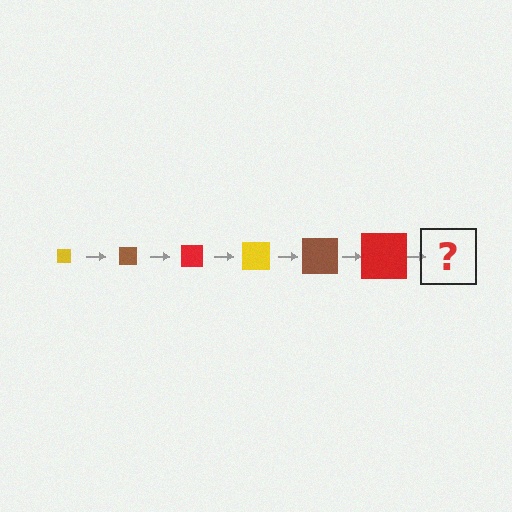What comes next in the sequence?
The next element should be a yellow square, larger than the previous one.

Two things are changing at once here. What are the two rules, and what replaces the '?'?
The two rules are that the square grows larger each step and the color cycles through yellow, brown, and red. The '?' should be a yellow square, larger than the previous one.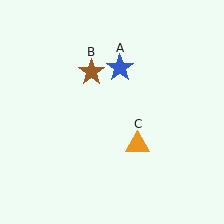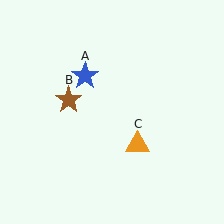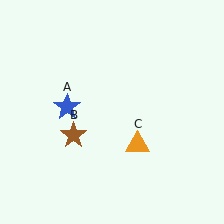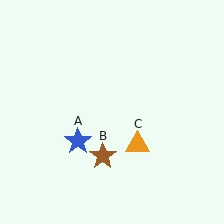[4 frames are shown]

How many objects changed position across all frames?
2 objects changed position: blue star (object A), brown star (object B).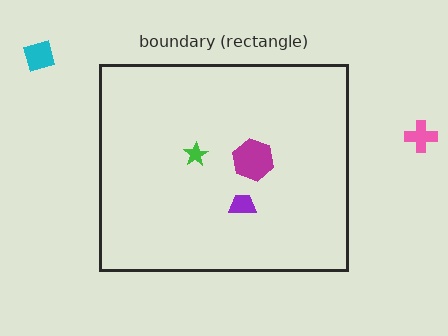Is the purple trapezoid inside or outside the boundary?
Inside.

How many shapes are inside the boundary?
3 inside, 2 outside.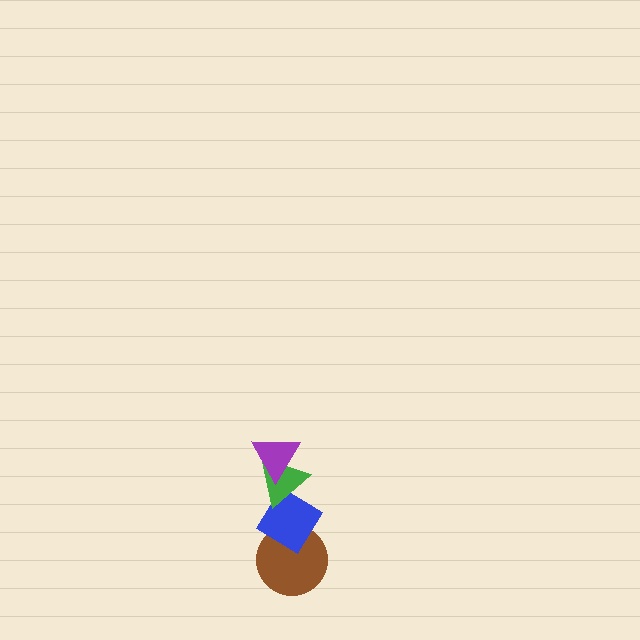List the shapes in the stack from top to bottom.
From top to bottom: the purple triangle, the green triangle, the blue diamond, the brown circle.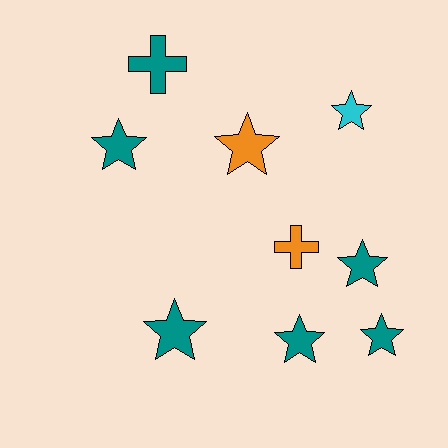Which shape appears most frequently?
Star, with 7 objects.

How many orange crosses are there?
There is 1 orange cross.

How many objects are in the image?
There are 9 objects.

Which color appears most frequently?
Teal, with 6 objects.